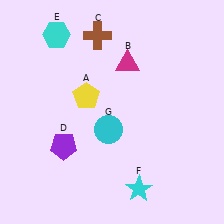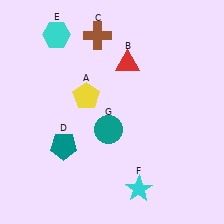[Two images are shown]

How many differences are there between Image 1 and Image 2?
There are 3 differences between the two images.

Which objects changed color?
B changed from magenta to red. D changed from purple to teal. G changed from cyan to teal.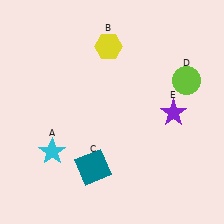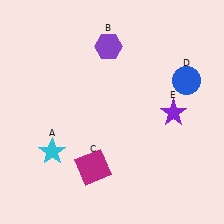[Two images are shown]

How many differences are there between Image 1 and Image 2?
There are 3 differences between the two images.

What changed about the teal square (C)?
In Image 1, C is teal. In Image 2, it changed to magenta.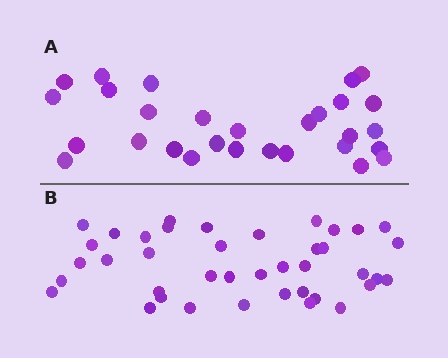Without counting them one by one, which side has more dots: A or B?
Region B (the bottom region) has more dots.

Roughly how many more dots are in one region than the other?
Region B has roughly 12 or so more dots than region A.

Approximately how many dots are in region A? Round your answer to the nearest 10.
About 30 dots. (The exact count is 29, which rounds to 30.)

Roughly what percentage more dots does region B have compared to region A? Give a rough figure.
About 40% more.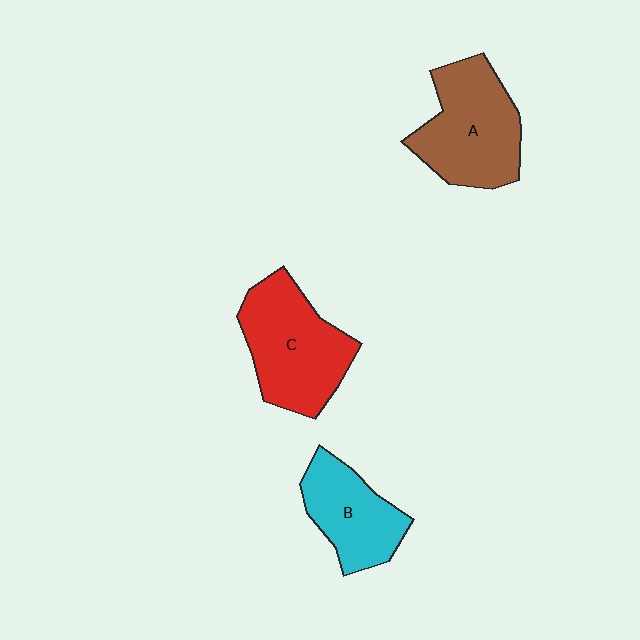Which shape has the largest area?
Shape C (red).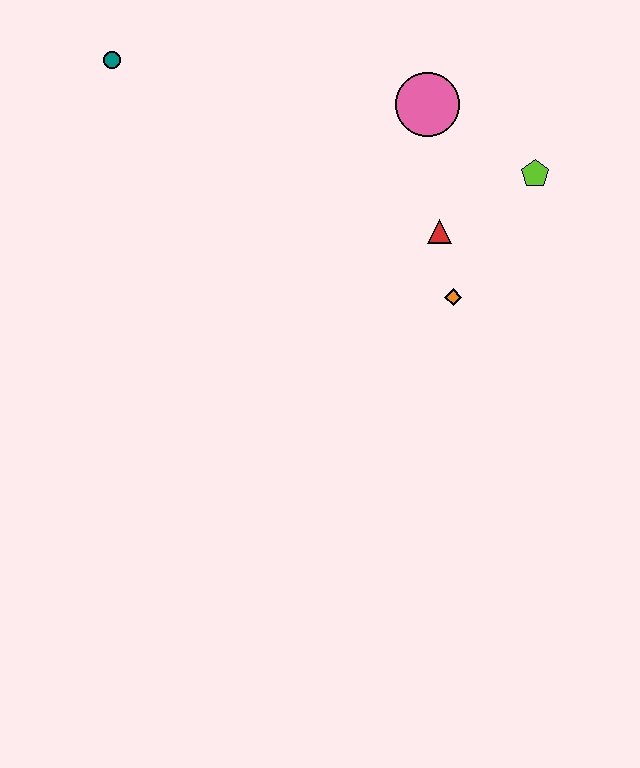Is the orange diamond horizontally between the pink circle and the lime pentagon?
Yes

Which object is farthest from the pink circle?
The teal circle is farthest from the pink circle.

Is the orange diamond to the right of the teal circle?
Yes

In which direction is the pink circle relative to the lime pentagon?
The pink circle is to the left of the lime pentagon.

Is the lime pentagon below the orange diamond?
No